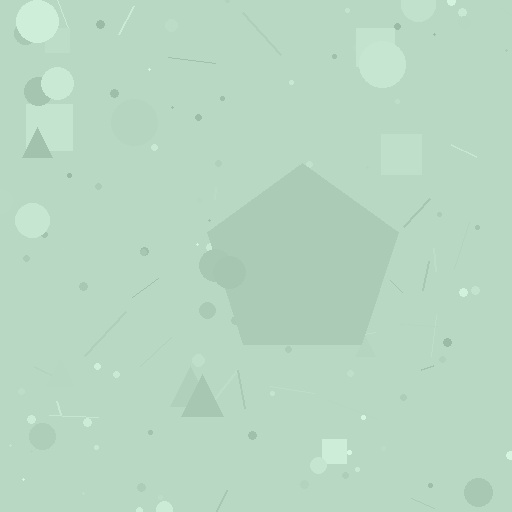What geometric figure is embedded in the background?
A pentagon is embedded in the background.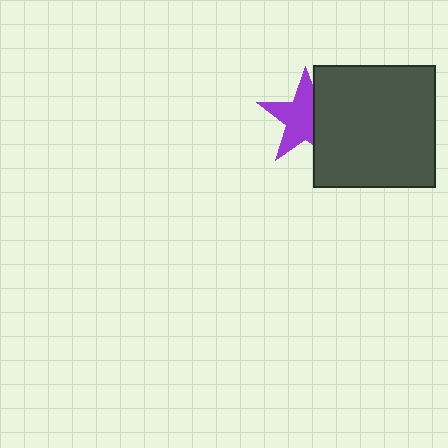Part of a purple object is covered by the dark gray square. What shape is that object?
It is a star.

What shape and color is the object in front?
The object in front is a dark gray square.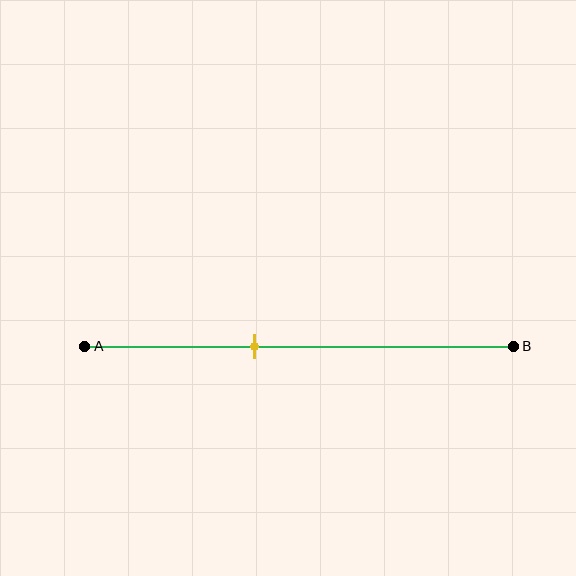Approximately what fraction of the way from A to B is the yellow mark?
The yellow mark is approximately 40% of the way from A to B.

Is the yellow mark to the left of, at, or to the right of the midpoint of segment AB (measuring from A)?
The yellow mark is to the left of the midpoint of segment AB.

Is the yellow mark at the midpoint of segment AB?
No, the mark is at about 40% from A, not at the 50% midpoint.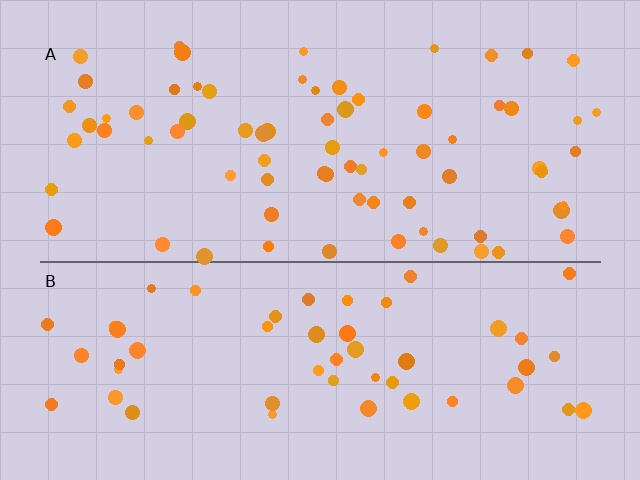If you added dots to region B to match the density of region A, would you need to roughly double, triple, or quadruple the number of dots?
Approximately double.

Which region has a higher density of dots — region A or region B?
A (the top).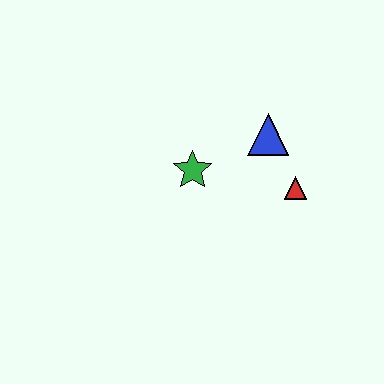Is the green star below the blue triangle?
Yes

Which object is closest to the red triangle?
The blue triangle is closest to the red triangle.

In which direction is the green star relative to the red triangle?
The green star is to the left of the red triangle.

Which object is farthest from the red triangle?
The green star is farthest from the red triangle.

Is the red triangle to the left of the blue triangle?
No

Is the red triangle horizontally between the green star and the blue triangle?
No